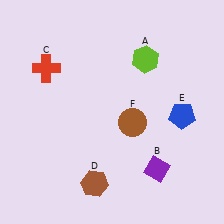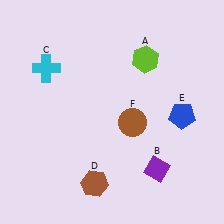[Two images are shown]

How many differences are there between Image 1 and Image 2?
There is 1 difference between the two images.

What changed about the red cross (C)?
In Image 1, C is red. In Image 2, it changed to cyan.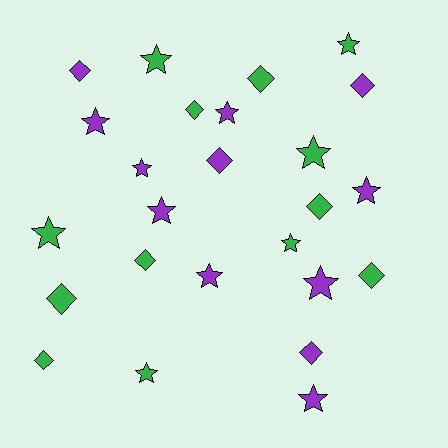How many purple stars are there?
There are 8 purple stars.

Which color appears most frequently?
Green, with 13 objects.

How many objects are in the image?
There are 25 objects.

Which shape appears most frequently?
Star, with 14 objects.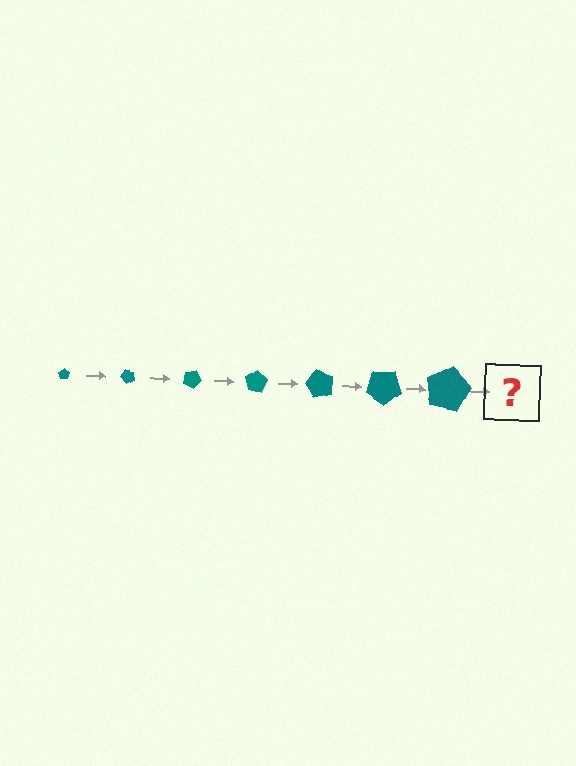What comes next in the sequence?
The next element should be a pentagon, larger than the previous one and rotated 350 degrees from the start.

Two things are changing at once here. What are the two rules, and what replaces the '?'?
The two rules are that the pentagon grows larger each step and it rotates 50 degrees each step. The '?' should be a pentagon, larger than the previous one and rotated 350 degrees from the start.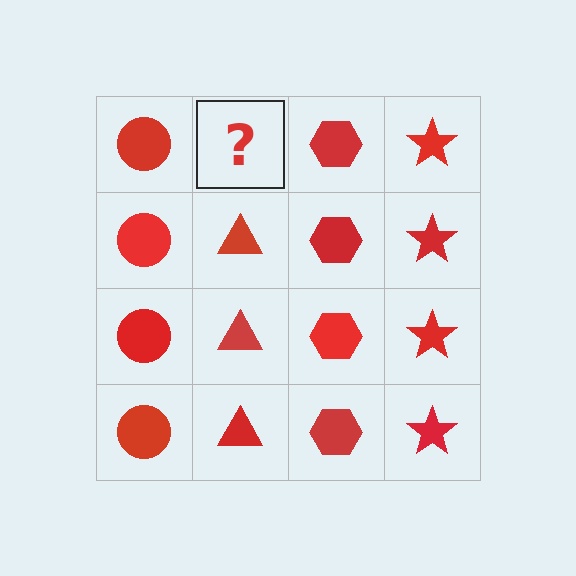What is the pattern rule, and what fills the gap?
The rule is that each column has a consistent shape. The gap should be filled with a red triangle.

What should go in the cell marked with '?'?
The missing cell should contain a red triangle.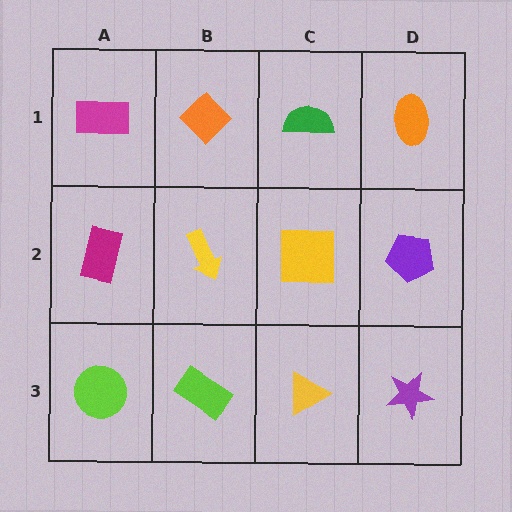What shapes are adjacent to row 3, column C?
A yellow square (row 2, column C), a lime rectangle (row 3, column B), a purple star (row 3, column D).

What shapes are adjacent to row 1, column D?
A purple pentagon (row 2, column D), a green semicircle (row 1, column C).